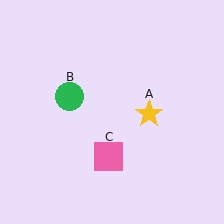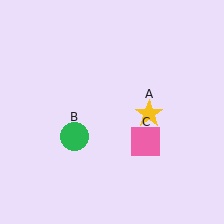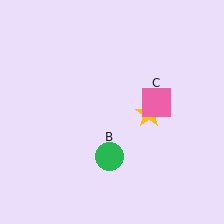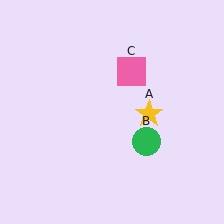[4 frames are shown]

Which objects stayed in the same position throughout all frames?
Yellow star (object A) remained stationary.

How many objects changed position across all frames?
2 objects changed position: green circle (object B), pink square (object C).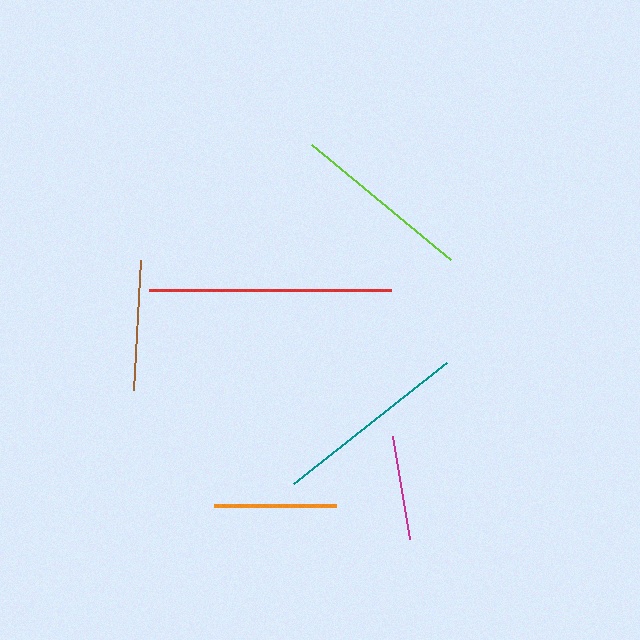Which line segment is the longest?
The red line is the longest at approximately 241 pixels.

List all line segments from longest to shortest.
From longest to shortest: red, teal, lime, brown, orange, magenta.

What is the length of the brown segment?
The brown segment is approximately 130 pixels long.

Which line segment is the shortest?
The magenta line is the shortest at approximately 104 pixels.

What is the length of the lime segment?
The lime segment is approximately 180 pixels long.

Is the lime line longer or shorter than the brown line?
The lime line is longer than the brown line.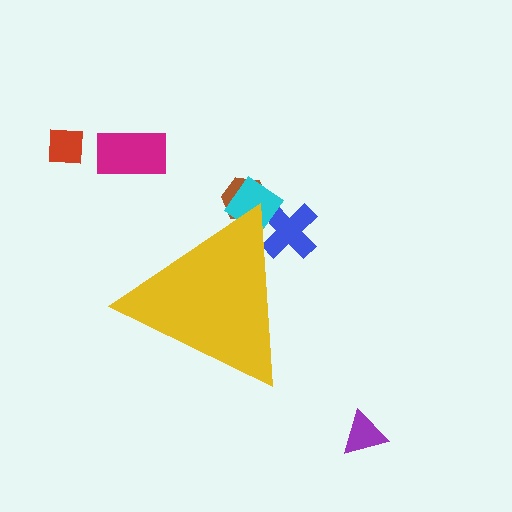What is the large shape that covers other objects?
A yellow triangle.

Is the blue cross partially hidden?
Yes, the blue cross is partially hidden behind the yellow triangle.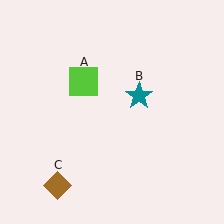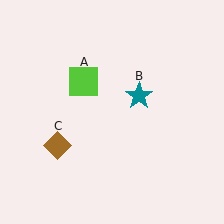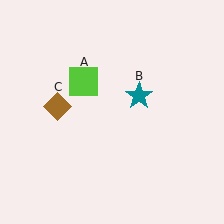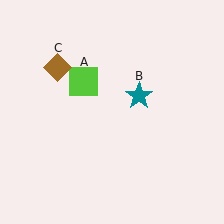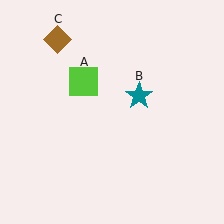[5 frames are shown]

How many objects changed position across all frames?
1 object changed position: brown diamond (object C).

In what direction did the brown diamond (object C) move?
The brown diamond (object C) moved up.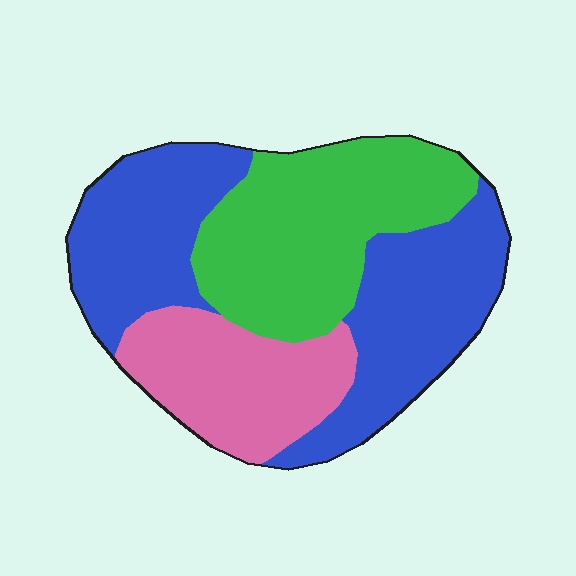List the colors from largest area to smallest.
From largest to smallest: blue, green, pink.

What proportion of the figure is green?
Green covers roughly 35% of the figure.